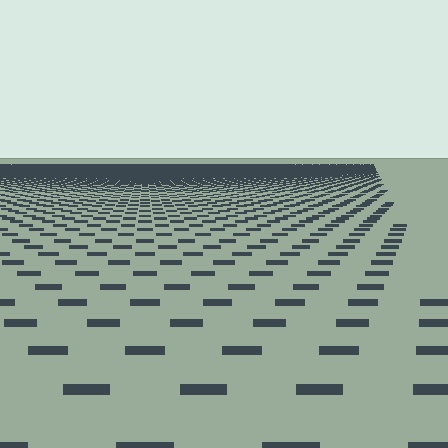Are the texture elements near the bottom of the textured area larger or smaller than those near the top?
Larger. Near the bottom, elements are closer to the viewer and appear at a bigger on-screen size.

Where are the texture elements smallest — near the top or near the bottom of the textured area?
Near the top.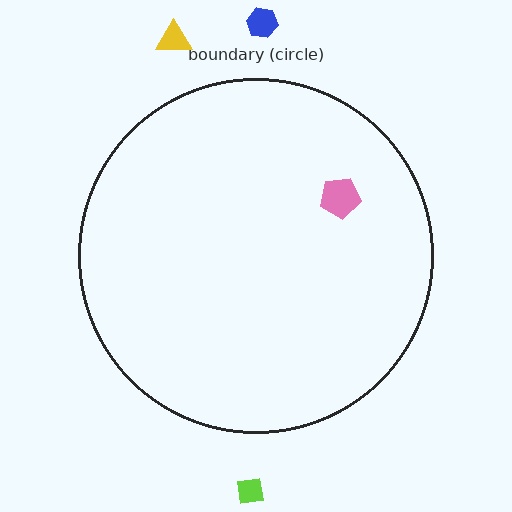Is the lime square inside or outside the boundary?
Outside.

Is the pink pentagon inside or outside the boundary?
Inside.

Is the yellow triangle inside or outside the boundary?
Outside.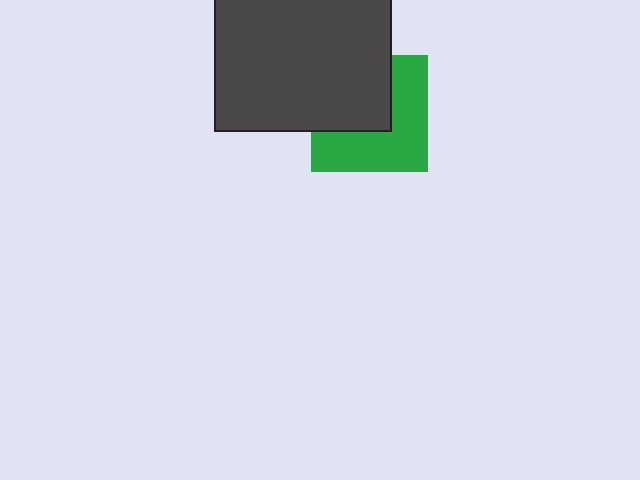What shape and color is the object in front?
The object in front is a dark gray square.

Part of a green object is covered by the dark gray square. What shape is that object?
It is a square.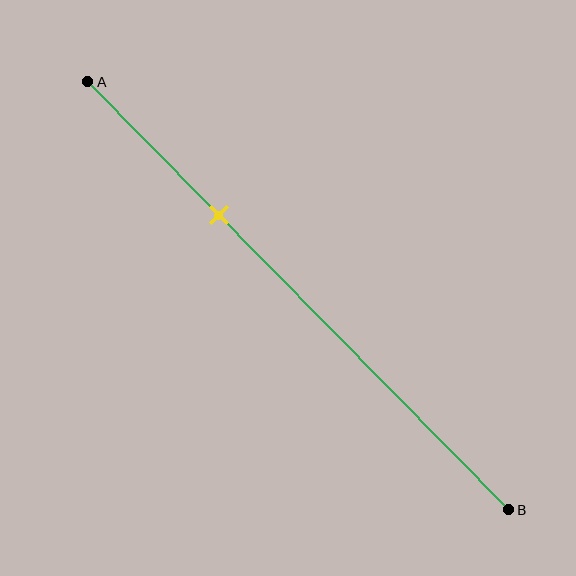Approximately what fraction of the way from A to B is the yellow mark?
The yellow mark is approximately 30% of the way from A to B.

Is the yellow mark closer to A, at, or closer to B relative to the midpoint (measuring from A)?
The yellow mark is closer to point A than the midpoint of segment AB.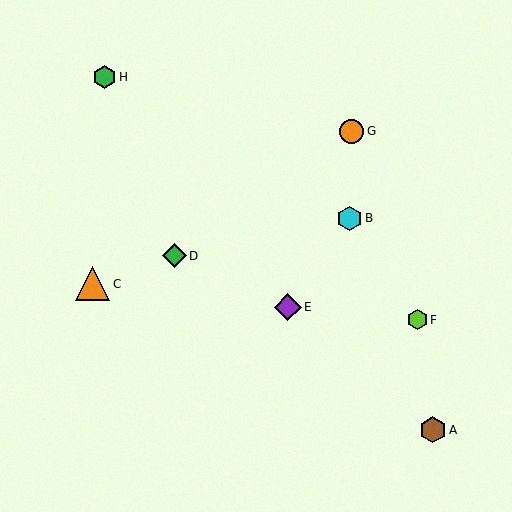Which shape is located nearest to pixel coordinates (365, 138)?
The orange circle (labeled G) at (351, 131) is nearest to that location.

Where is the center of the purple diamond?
The center of the purple diamond is at (288, 307).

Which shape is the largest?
The orange triangle (labeled C) is the largest.